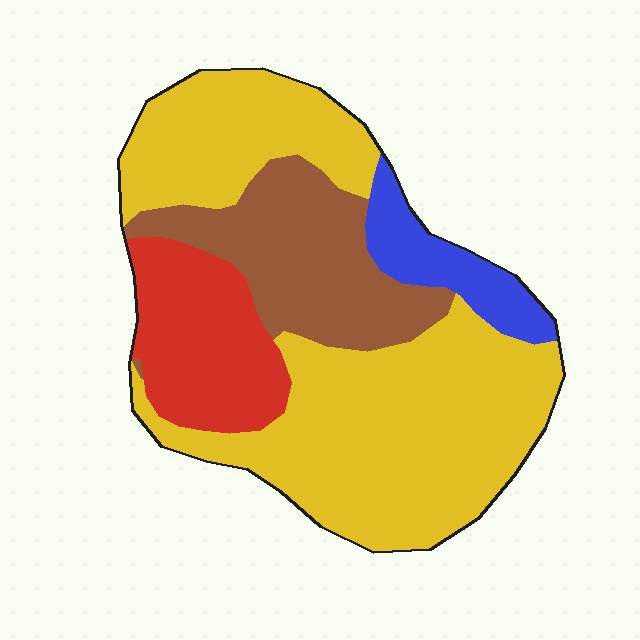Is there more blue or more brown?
Brown.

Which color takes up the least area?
Blue, at roughly 10%.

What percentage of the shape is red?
Red takes up less than a quarter of the shape.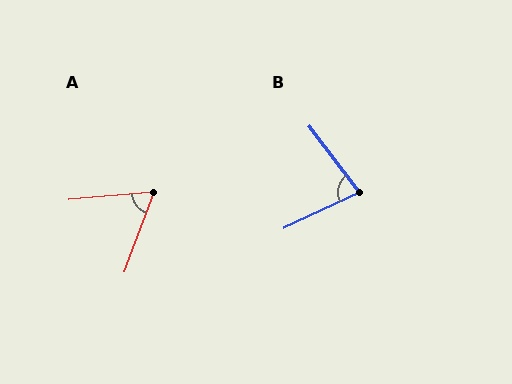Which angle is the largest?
B, at approximately 78 degrees.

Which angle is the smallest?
A, at approximately 64 degrees.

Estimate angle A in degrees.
Approximately 64 degrees.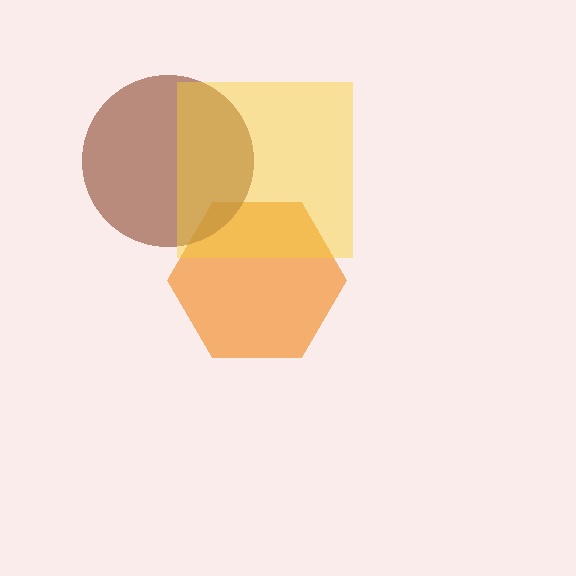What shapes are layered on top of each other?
The layered shapes are: an orange hexagon, a brown circle, a yellow square.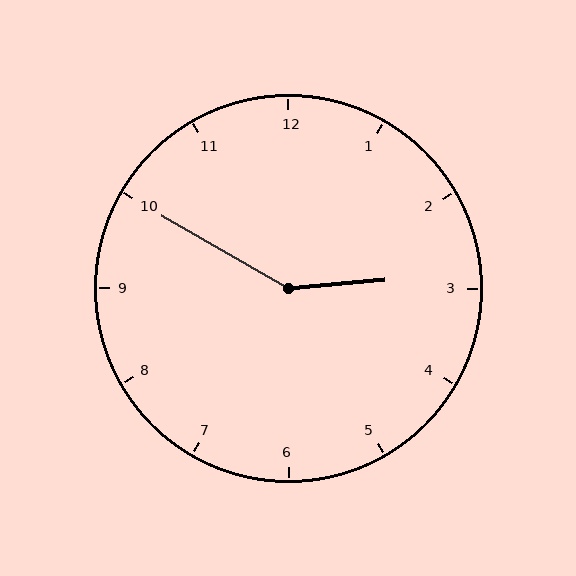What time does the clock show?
2:50.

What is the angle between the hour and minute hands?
Approximately 145 degrees.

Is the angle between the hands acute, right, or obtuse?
It is obtuse.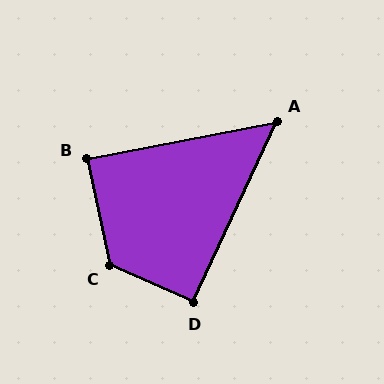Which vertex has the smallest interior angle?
A, at approximately 54 degrees.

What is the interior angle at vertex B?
Approximately 89 degrees (approximately right).